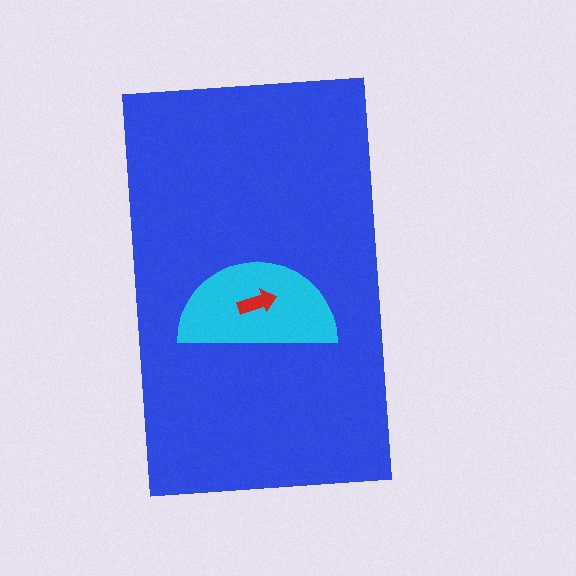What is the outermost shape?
The blue rectangle.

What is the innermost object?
The red arrow.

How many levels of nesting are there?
3.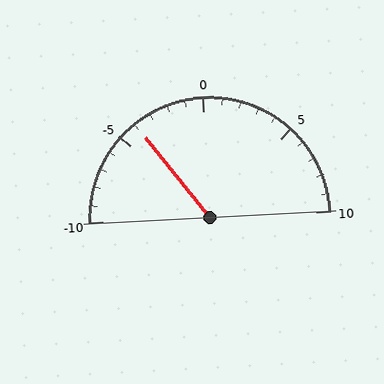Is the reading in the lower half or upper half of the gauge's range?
The reading is in the lower half of the range (-10 to 10).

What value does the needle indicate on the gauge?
The needle indicates approximately -4.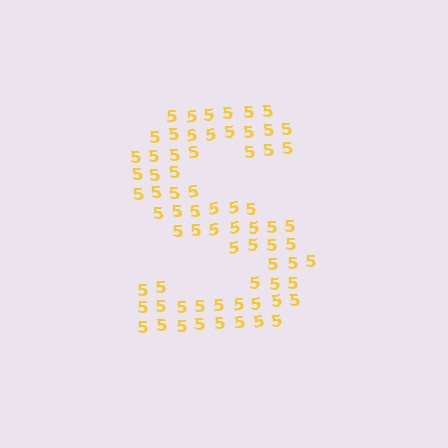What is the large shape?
The large shape is the letter S.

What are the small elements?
The small elements are digit 5's.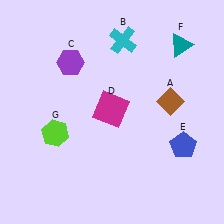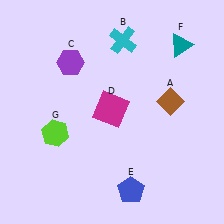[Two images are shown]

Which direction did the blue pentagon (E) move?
The blue pentagon (E) moved left.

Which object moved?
The blue pentagon (E) moved left.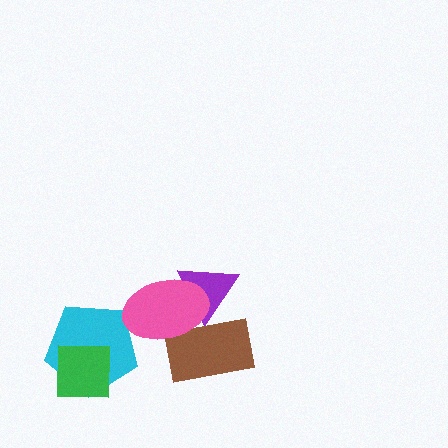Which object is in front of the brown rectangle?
The pink ellipse is in front of the brown rectangle.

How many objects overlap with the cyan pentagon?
2 objects overlap with the cyan pentagon.